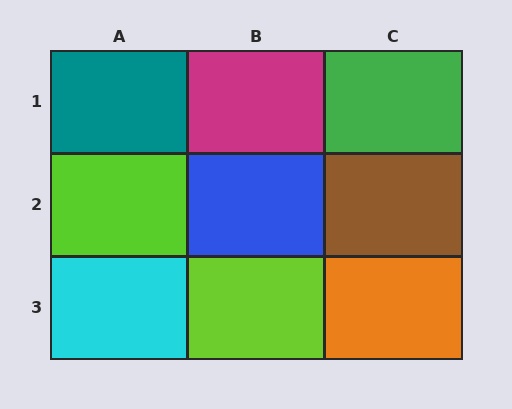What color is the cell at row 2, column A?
Lime.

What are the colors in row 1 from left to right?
Teal, magenta, green.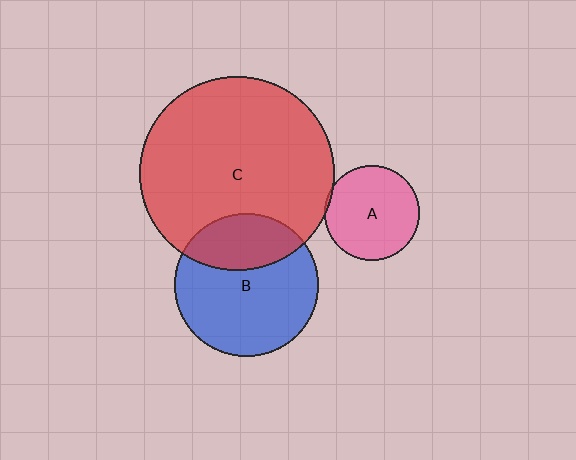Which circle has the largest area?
Circle C (red).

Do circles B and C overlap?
Yes.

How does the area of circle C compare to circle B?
Approximately 1.8 times.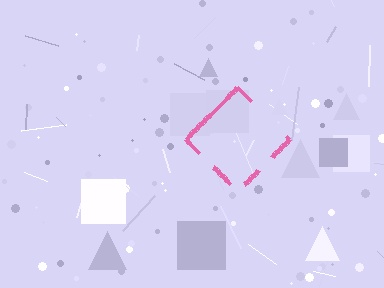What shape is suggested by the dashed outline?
The dashed outline suggests a diamond.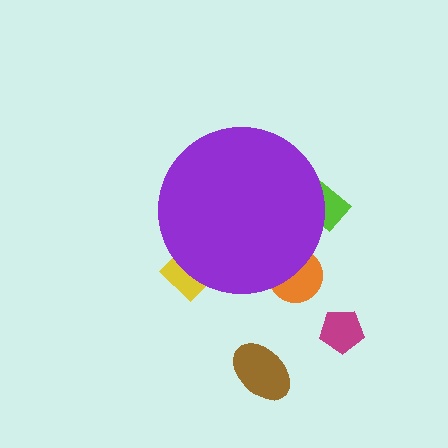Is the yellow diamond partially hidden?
Yes, the yellow diamond is partially hidden behind the purple circle.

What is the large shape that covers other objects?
A purple circle.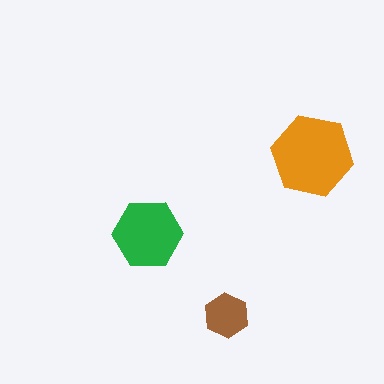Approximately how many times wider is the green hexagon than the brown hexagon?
About 1.5 times wider.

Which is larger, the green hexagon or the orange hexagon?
The orange one.